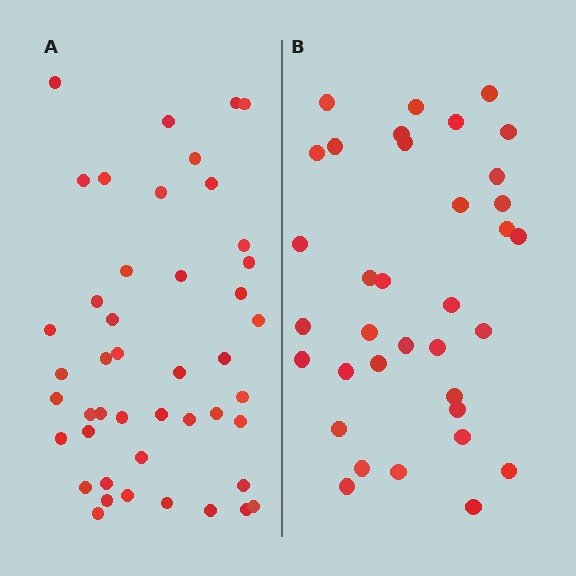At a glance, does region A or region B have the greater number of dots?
Region A (the left region) has more dots.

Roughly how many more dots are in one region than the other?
Region A has roughly 10 or so more dots than region B.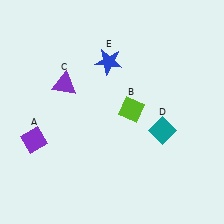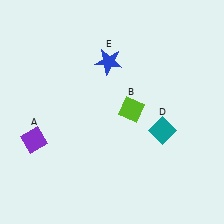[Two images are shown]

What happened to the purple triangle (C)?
The purple triangle (C) was removed in Image 2. It was in the top-left area of Image 1.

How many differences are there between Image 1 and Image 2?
There is 1 difference between the two images.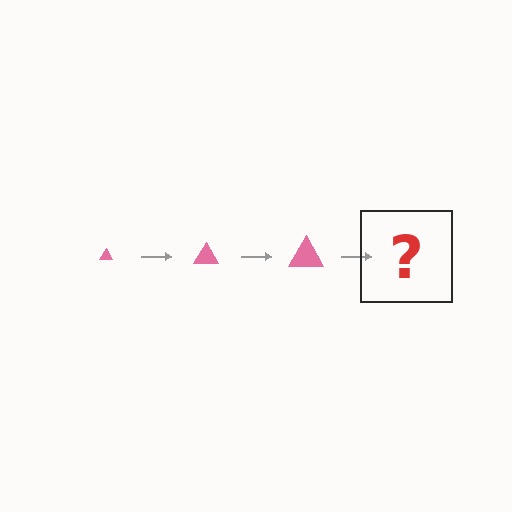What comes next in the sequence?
The next element should be a pink triangle, larger than the previous one.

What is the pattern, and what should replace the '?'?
The pattern is that the triangle gets progressively larger each step. The '?' should be a pink triangle, larger than the previous one.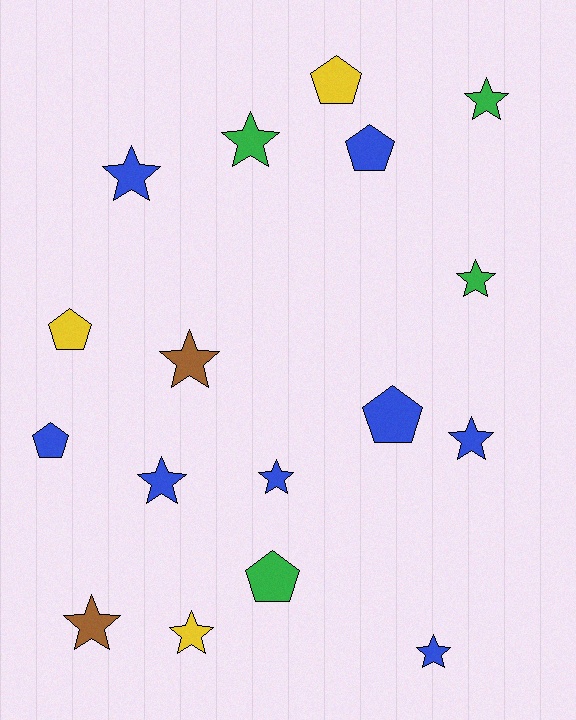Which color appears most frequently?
Blue, with 8 objects.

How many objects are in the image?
There are 17 objects.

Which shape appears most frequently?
Star, with 11 objects.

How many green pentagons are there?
There is 1 green pentagon.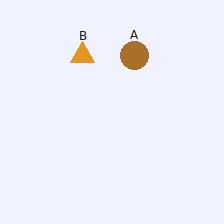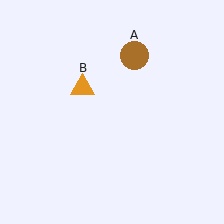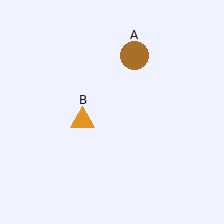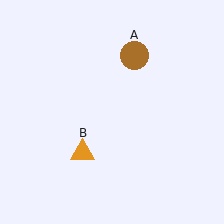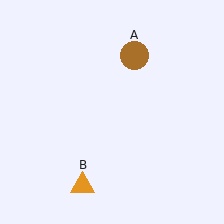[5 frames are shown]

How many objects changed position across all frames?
1 object changed position: orange triangle (object B).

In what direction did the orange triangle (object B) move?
The orange triangle (object B) moved down.